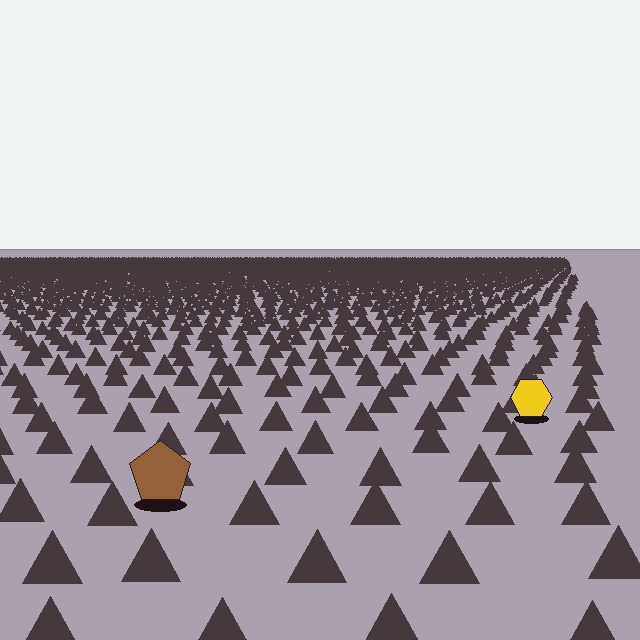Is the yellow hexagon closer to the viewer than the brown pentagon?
No. The brown pentagon is closer — you can tell from the texture gradient: the ground texture is coarser near it.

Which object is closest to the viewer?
The brown pentagon is closest. The texture marks near it are larger and more spread out.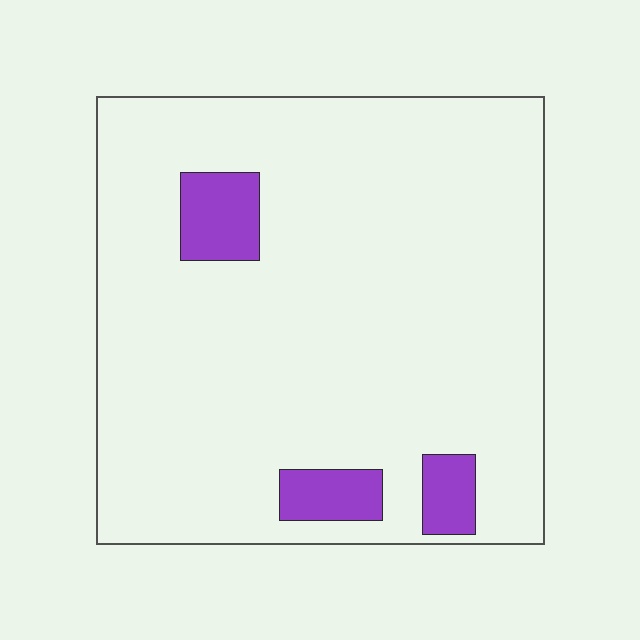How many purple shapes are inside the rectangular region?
3.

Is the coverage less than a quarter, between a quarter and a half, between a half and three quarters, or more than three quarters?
Less than a quarter.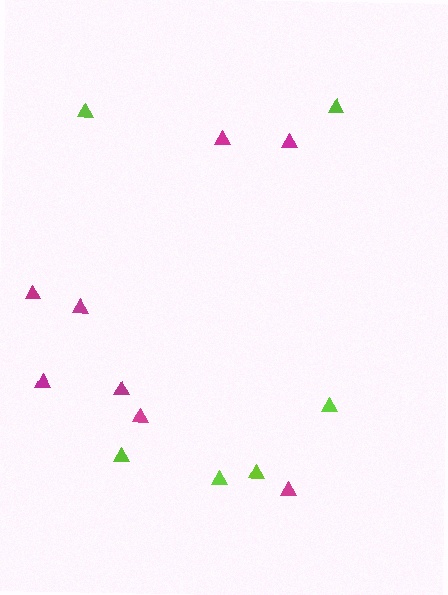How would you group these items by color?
There are 2 groups: one group of magenta triangles (8) and one group of lime triangles (6).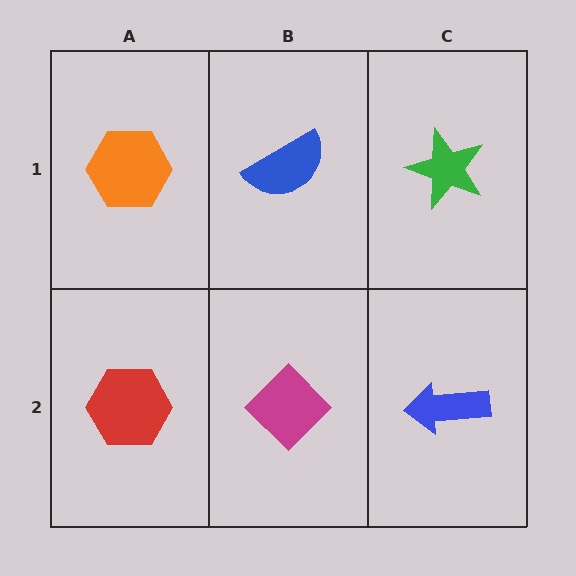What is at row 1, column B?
A blue semicircle.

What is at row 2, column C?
A blue arrow.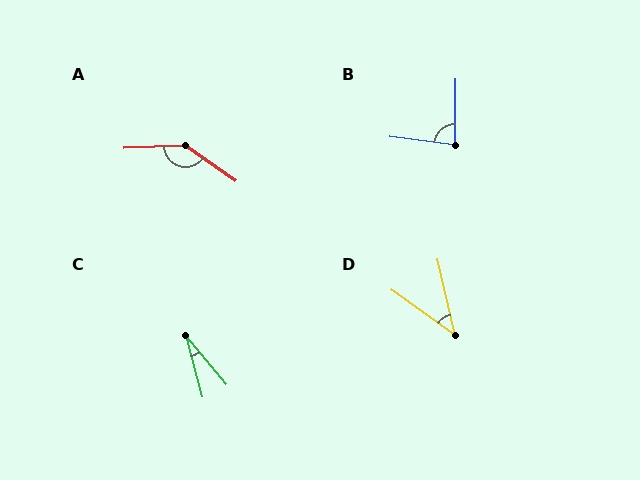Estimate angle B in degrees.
Approximately 83 degrees.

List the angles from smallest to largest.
C (24°), D (42°), B (83°), A (142°).